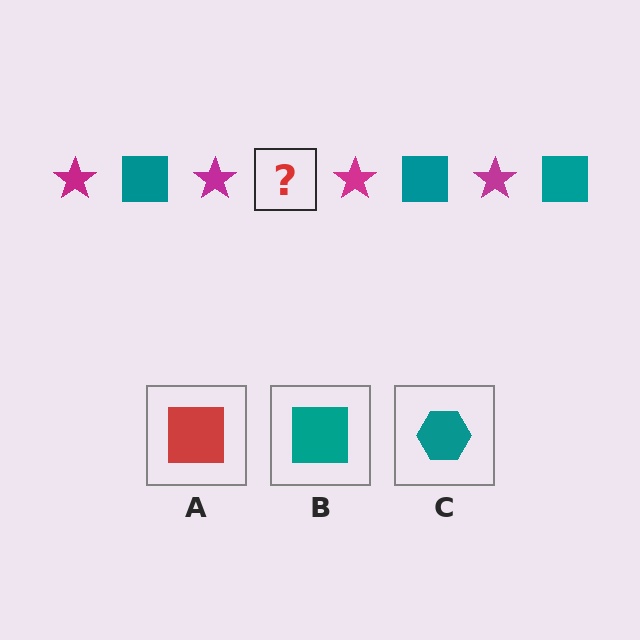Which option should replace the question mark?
Option B.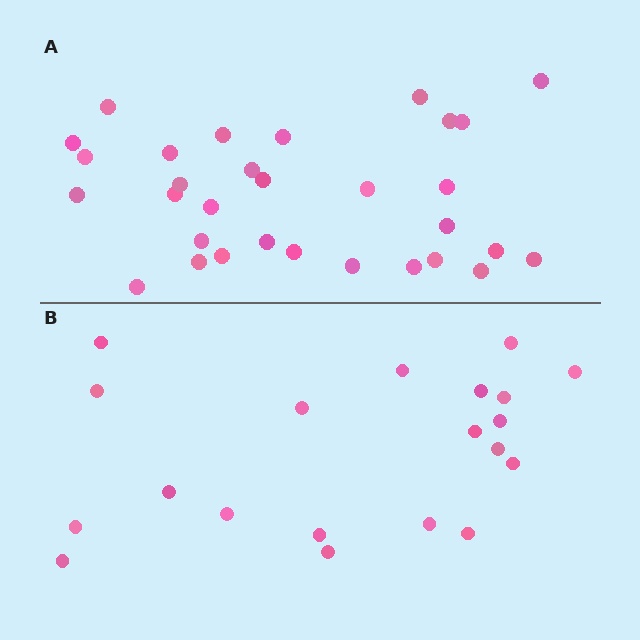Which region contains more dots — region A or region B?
Region A (the top region) has more dots.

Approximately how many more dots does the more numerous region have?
Region A has roughly 12 or so more dots than region B.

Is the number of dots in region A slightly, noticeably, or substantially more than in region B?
Region A has substantially more. The ratio is roughly 1.6 to 1.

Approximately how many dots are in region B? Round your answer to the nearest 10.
About 20 dots.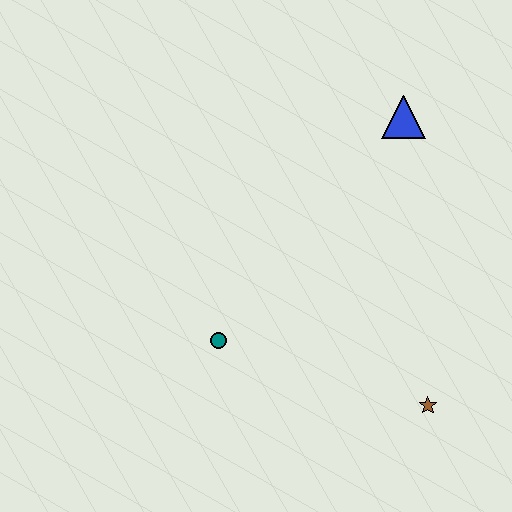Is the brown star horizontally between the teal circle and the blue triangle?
No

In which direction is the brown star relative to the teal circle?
The brown star is to the right of the teal circle.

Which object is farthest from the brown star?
The blue triangle is farthest from the brown star.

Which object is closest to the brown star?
The teal circle is closest to the brown star.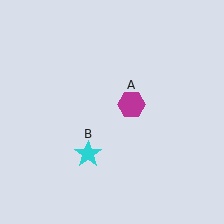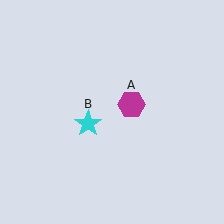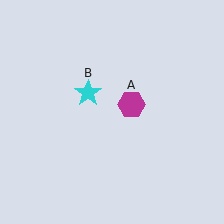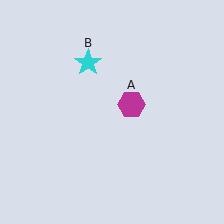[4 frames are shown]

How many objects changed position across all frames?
1 object changed position: cyan star (object B).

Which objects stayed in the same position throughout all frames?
Magenta hexagon (object A) remained stationary.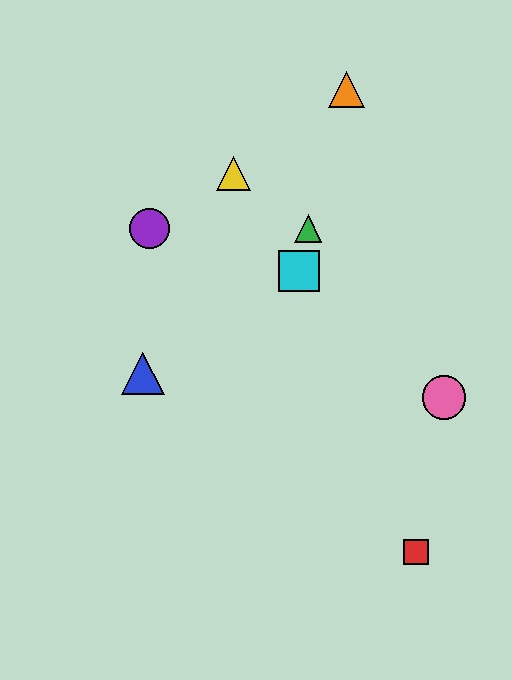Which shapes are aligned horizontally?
The green triangle, the purple circle are aligned horizontally.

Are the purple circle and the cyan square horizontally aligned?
No, the purple circle is at y≈228 and the cyan square is at y≈271.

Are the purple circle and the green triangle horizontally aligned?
Yes, both are at y≈228.